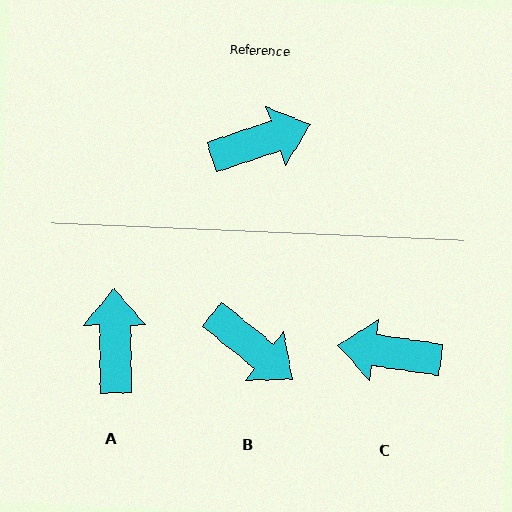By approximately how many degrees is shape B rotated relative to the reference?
Approximately 57 degrees clockwise.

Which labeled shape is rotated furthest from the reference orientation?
C, about 153 degrees away.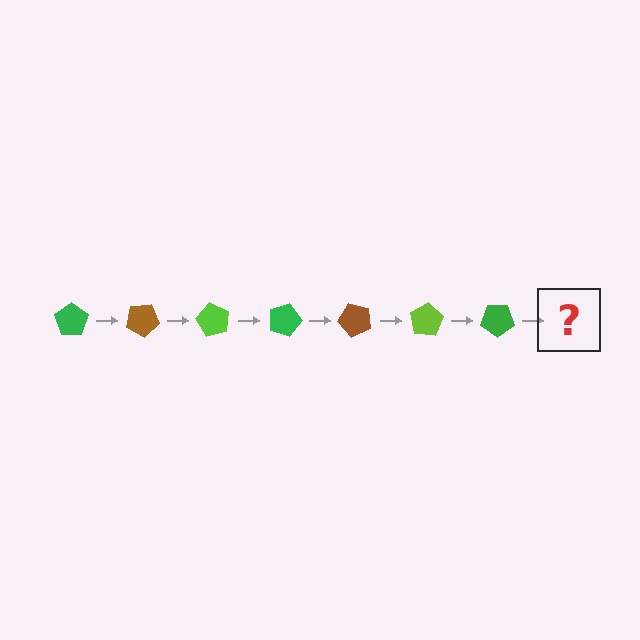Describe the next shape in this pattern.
It should be a brown pentagon, rotated 210 degrees from the start.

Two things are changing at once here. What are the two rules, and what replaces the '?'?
The two rules are that it rotates 30 degrees each step and the color cycles through green, brown, and lime. The '?' should be a brown pentagon, rotated 210 degrees from the start.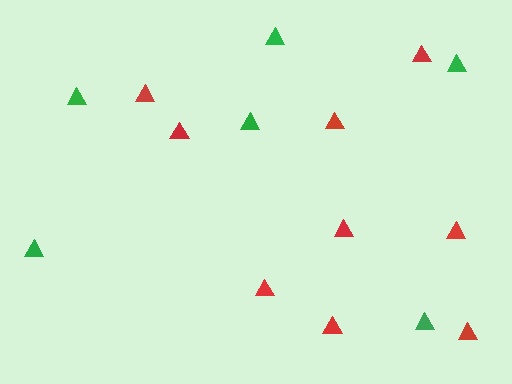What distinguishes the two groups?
There are 2 groups: one group of green triangles (6) and one group of red triangles (9).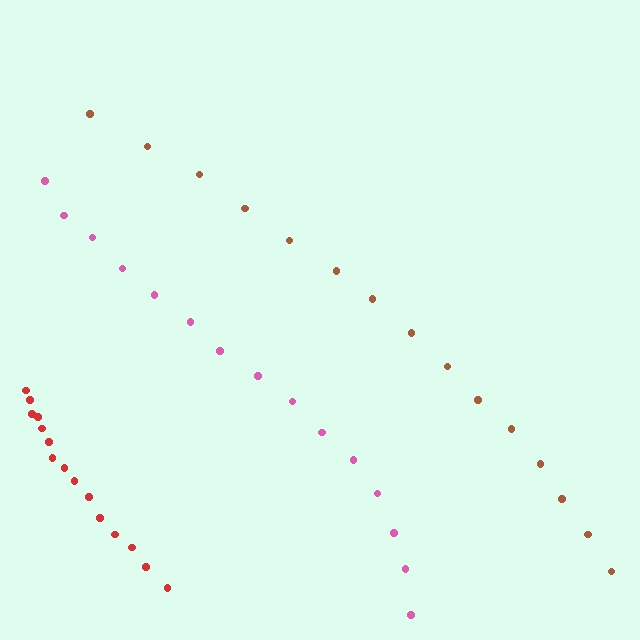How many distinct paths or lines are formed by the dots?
There are 3 distinct paths.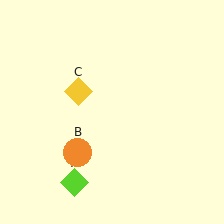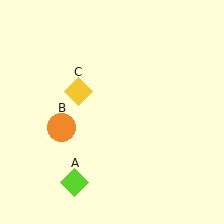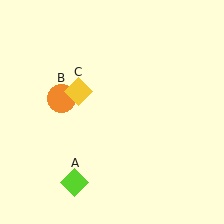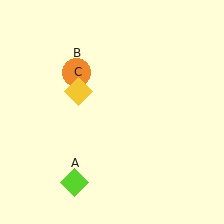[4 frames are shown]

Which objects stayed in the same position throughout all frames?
Lime diamond (object A) and yellow diamond (object C) remained stationary.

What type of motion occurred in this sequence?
The orange circle (object B) rotated clockwise around the center of the scene.